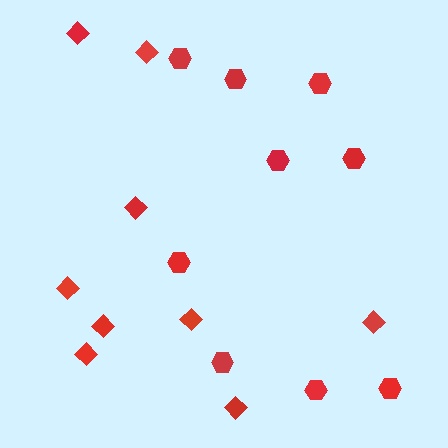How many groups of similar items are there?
There are 2 groups: one group of diamonds (9) and one group of hexagons (9).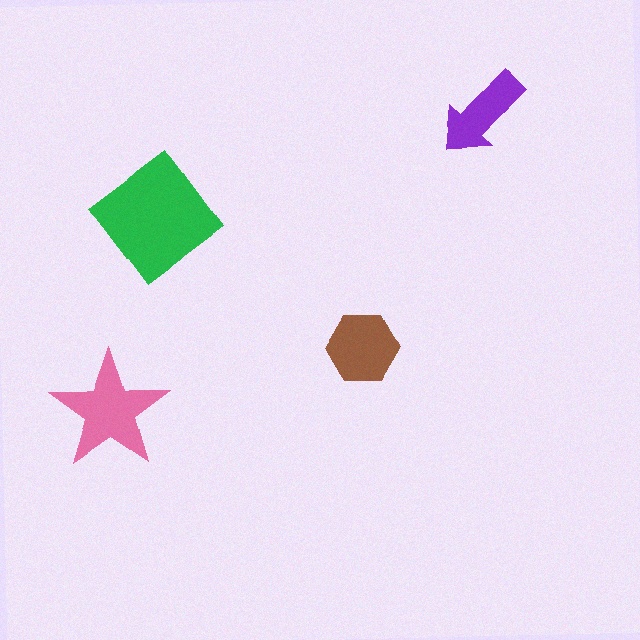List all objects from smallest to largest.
The purple arrow, the brown hexagon, the pink star, the green diamond.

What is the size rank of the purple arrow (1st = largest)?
4th.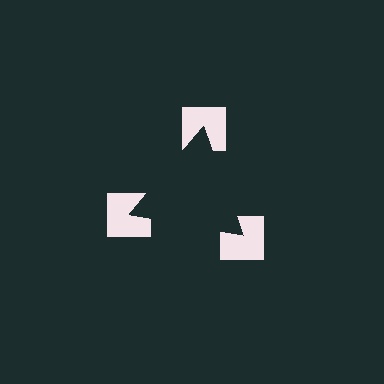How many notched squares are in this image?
There are 3 — one at each vertex of the illusory triangle.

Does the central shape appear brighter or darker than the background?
It typically appears slightly darker than the background, even though no actual brightness change is drawn.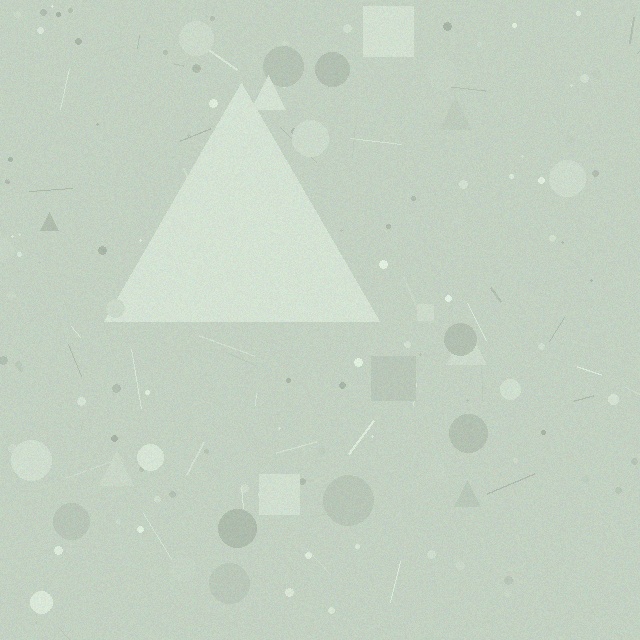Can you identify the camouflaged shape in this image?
The camouflaged shape is a triangle.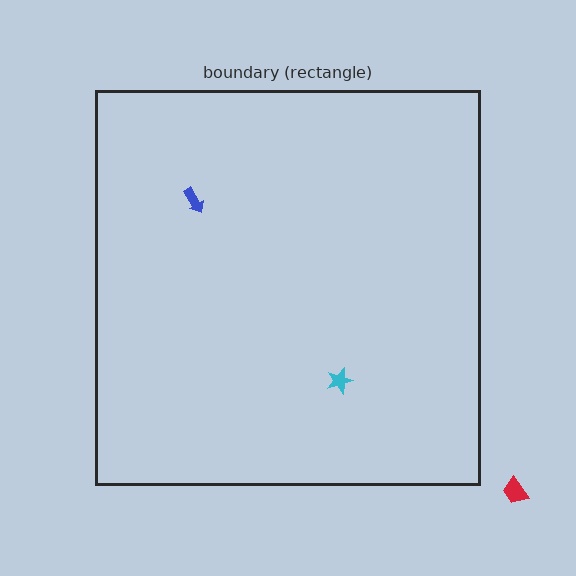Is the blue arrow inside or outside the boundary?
Inside.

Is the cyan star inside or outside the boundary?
Inside.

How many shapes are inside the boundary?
2 inside, 1 outside.